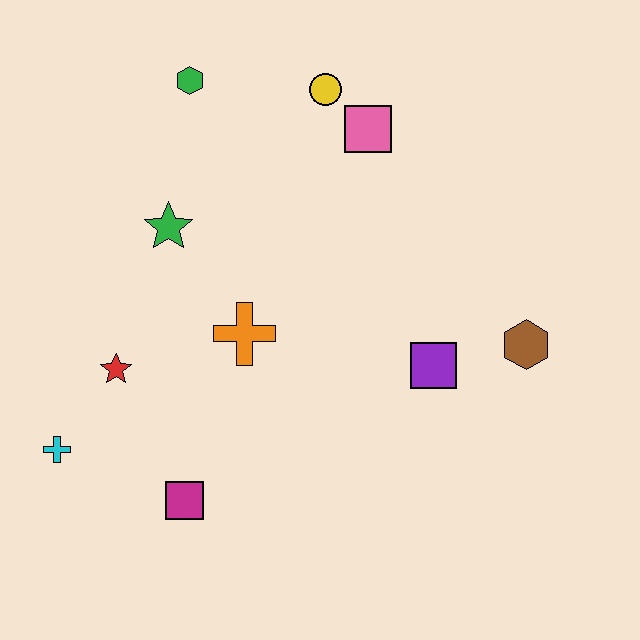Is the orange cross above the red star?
Yes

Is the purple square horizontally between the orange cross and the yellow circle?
No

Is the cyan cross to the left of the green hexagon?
Yes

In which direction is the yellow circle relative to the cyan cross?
The yellow circle is above the cyan cross.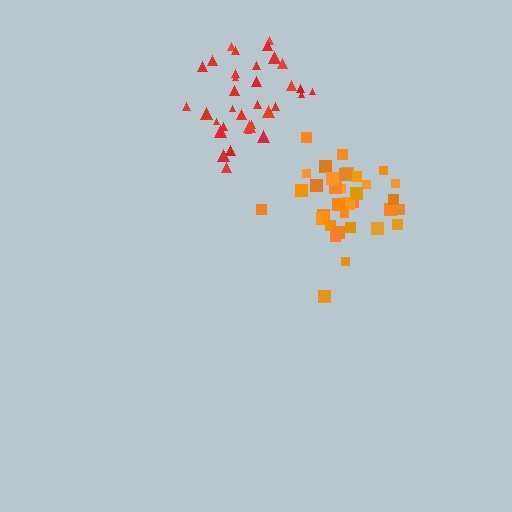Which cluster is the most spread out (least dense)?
Red.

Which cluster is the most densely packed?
Orange.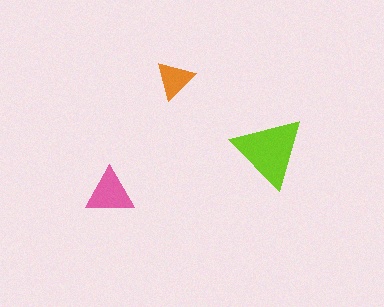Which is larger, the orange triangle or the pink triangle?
The pink one.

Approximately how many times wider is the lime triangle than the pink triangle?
About 1.5 times wider.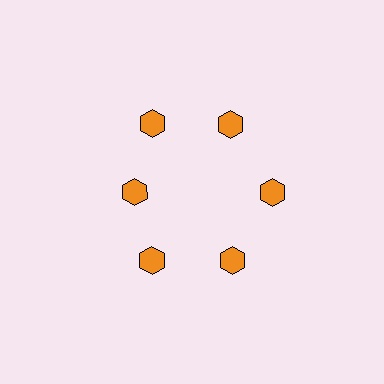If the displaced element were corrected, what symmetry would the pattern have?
It would have 6-fold rotational symmetry — the pattern would map onto itself every 60 degrees.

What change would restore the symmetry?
The symmetry would be restored by moving it outward, back onto the ring so that all 6 hexagons sit at equal angles and equal distance from the center.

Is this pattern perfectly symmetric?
No. The 6 orange hexagons are arranged in a ring, but one element near the 9 o'clock position is pulled inward toward the center, breaking the 6-fold rotational symmetry.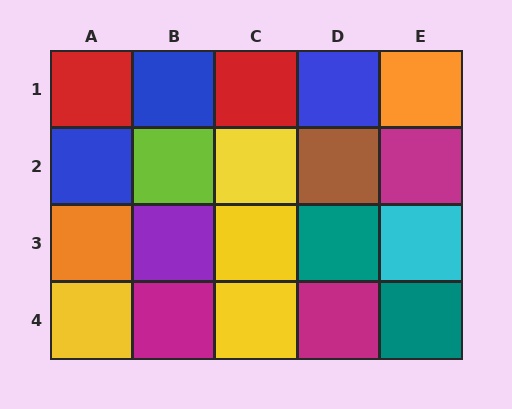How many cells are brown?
1 cell is brown.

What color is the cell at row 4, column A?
Yellow.